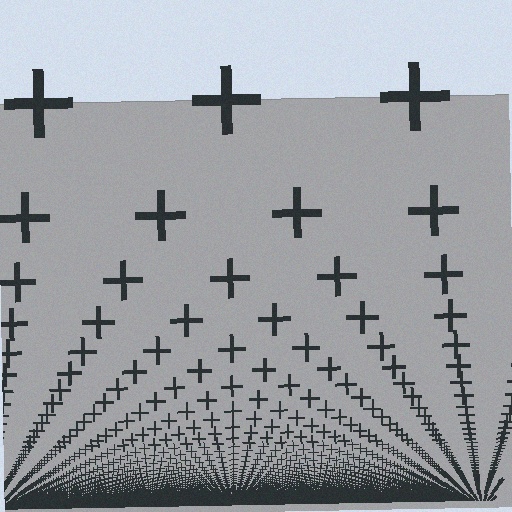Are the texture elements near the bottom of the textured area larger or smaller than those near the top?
Smaller. The gradient is inverted — elements near the bottom are smaller and denser.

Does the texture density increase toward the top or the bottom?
Density increases toward the bottom.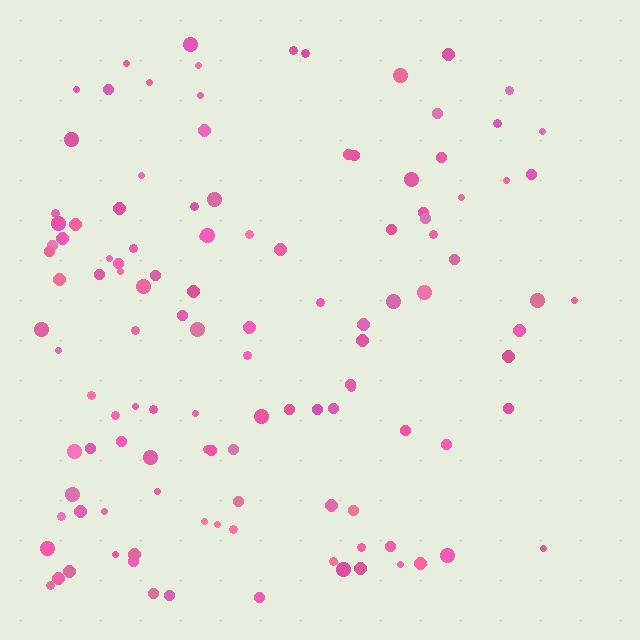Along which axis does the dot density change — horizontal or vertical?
Horizontal.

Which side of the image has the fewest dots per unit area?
The right.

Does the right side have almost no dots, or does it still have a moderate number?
Still a moderate number, just noticeably fewer than the left.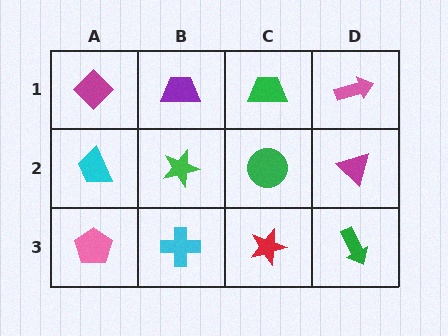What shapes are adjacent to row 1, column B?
A green star (row 2, column B), a magenta diamond (row 1, column A), a green trapezoid (row 1, column C).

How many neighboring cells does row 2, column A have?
3.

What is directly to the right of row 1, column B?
A green trapezoid.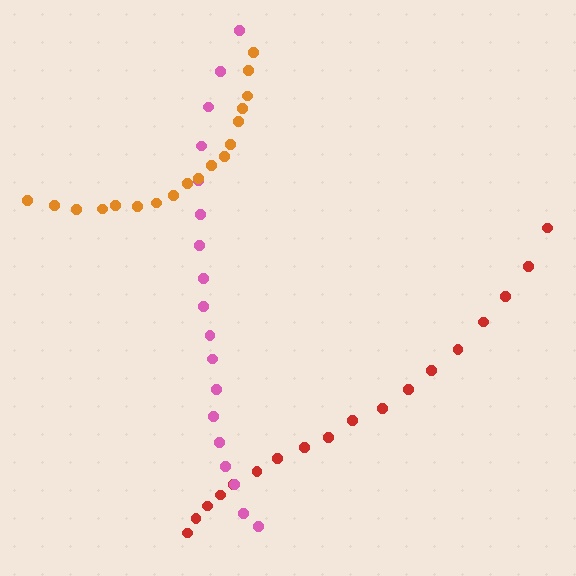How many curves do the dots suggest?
There are 3 distinct paths.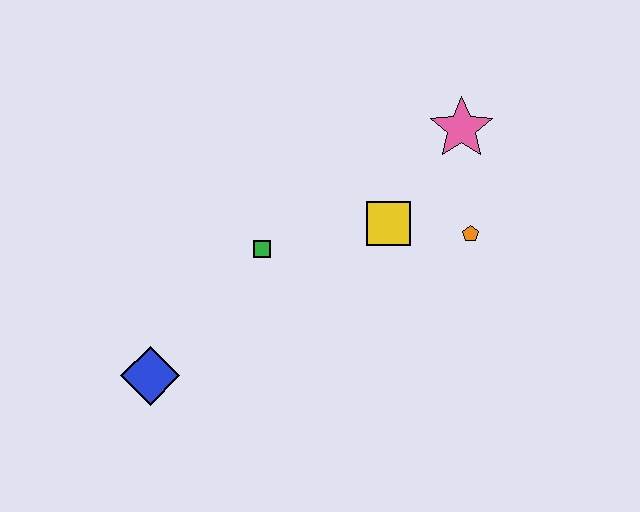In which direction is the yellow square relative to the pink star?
The yellow square is below the pink star.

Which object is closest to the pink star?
The orange pentagon is closest to the pink star.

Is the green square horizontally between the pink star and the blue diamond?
Yes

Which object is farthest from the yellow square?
The blue diamond is farthest from the yellow square.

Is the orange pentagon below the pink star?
Yes